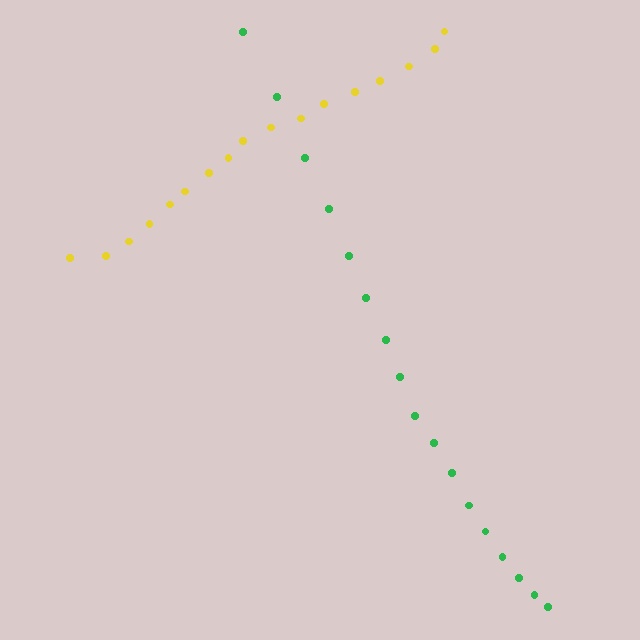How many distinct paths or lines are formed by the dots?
There are 2 distinct paths.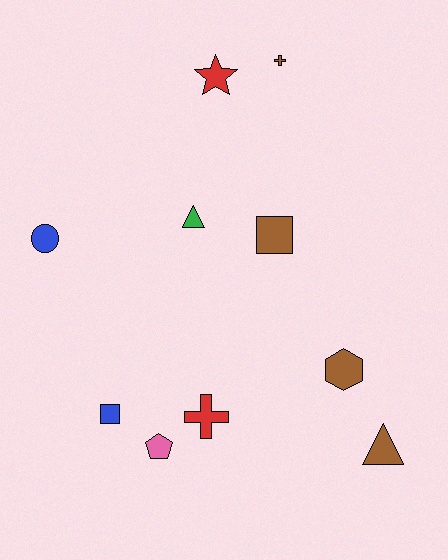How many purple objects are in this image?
There are no purple objects.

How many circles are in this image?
There is 1 circle.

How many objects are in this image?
There are 10 objects.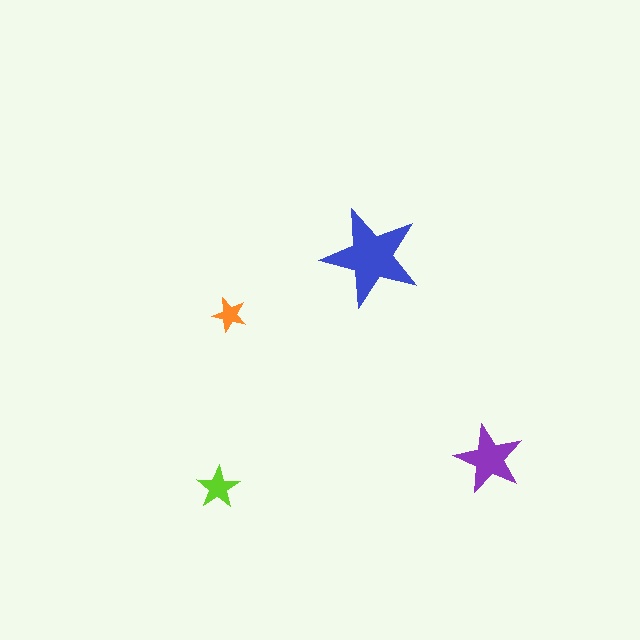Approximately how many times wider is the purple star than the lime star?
About 1.5 times wider.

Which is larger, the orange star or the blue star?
The blue one.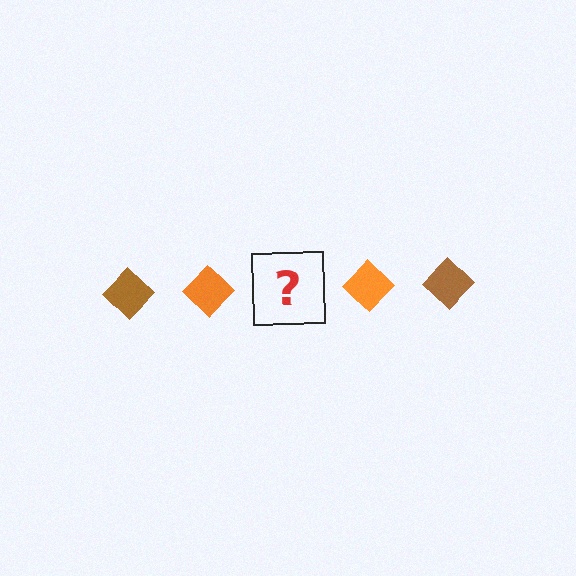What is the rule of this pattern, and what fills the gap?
The rule is that the pattern cycles through brown, orange diamonds. The gap should be filled with a brown diamond.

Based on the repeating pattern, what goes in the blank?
The blank should be a brown diamond.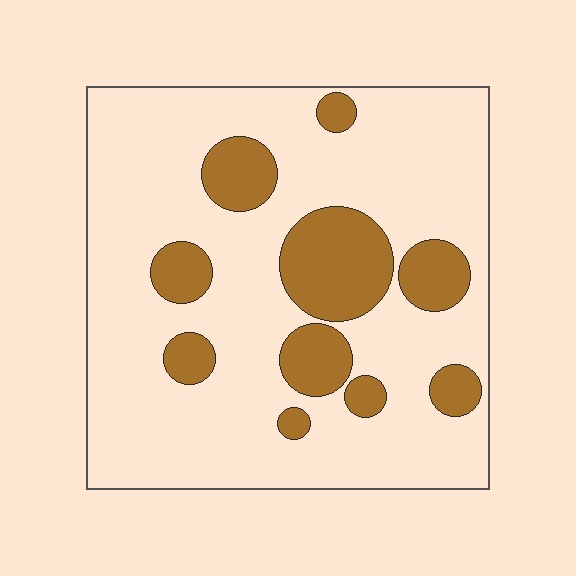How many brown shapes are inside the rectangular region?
10.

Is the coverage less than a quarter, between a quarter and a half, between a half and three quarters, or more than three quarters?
Less than a quarter.